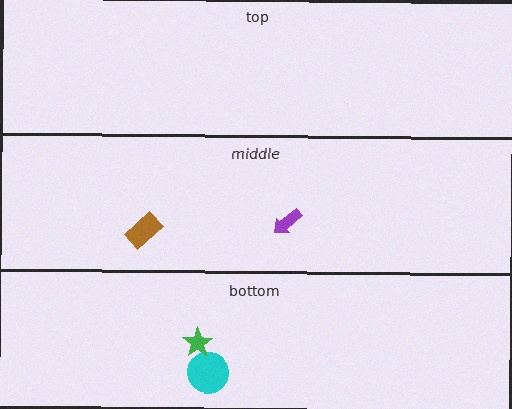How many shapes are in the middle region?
2.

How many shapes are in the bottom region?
2.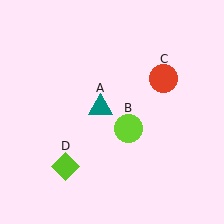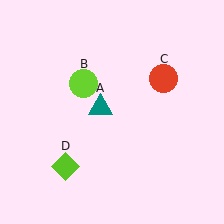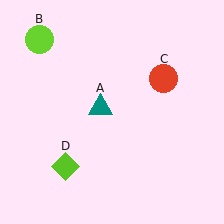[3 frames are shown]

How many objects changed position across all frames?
1 object changed position: lime circle (object B).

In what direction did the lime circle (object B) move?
The lime circle (object B) moved up and to the left.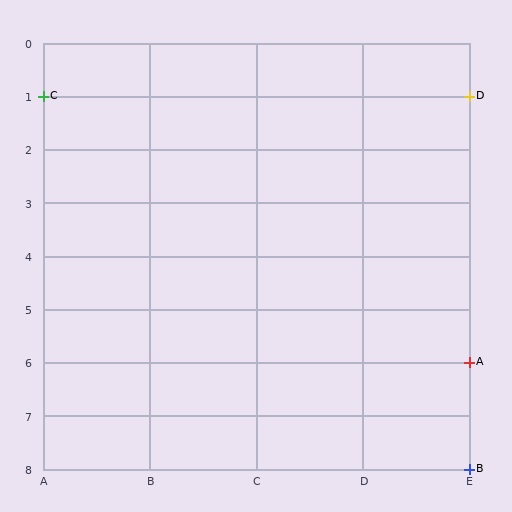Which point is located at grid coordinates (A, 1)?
Point C is at (A, 1).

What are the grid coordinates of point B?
Point B is at grid coordinates (E, 8).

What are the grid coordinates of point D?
Point D is at grid coordinates (E, 1).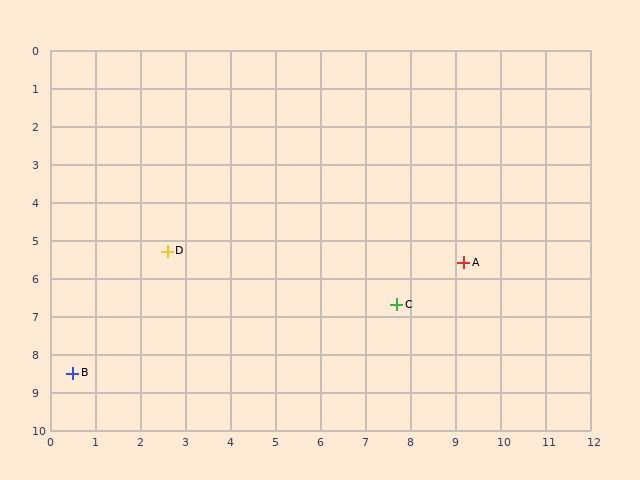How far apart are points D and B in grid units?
Points D and B are about 3.8 grid units apart.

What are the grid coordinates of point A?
Point A is at approximately (9.2, 5.6).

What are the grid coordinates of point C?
Point C is at approximately (7.7, 6.7).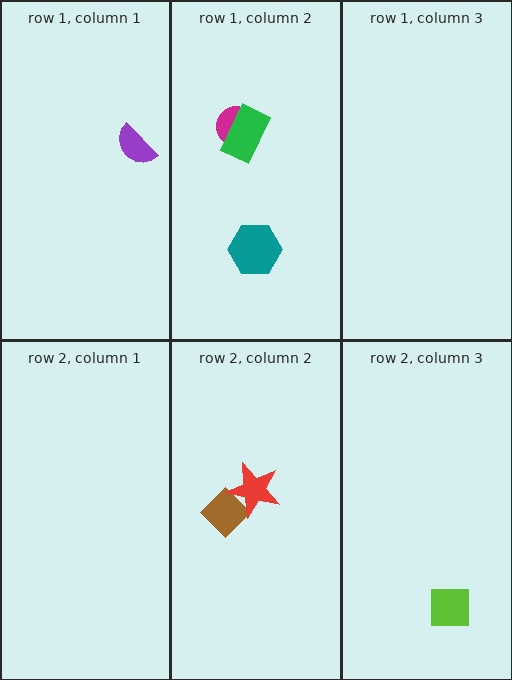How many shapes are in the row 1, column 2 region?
3.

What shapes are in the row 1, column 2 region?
The magenta circle, the teal hexagon, the green rectangle.